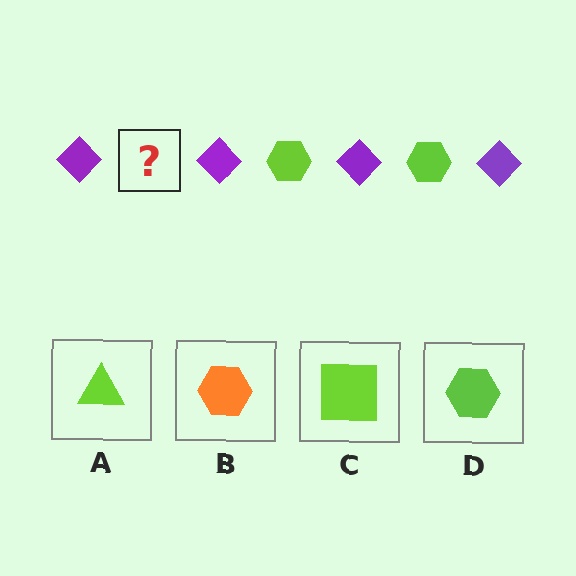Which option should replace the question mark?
Option D.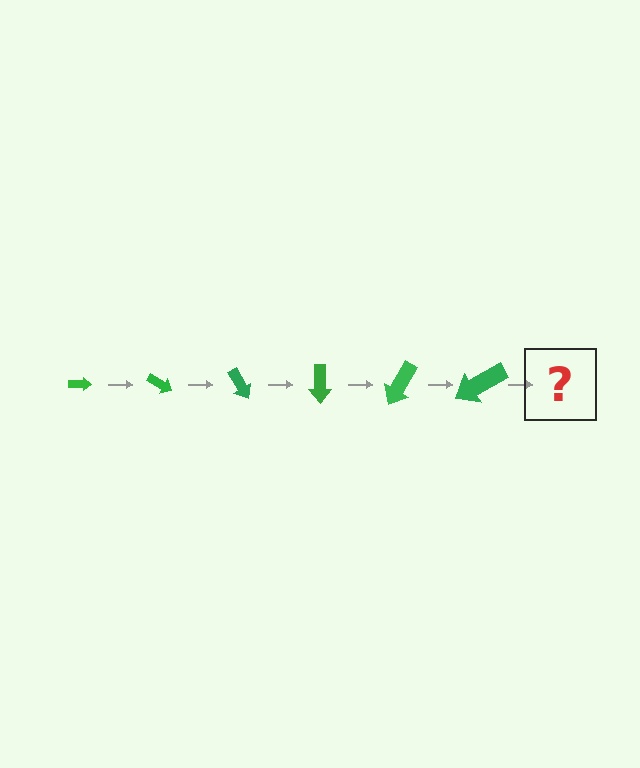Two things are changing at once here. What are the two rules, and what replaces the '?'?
The two rules are that the arrow grows larger each step and it rotates 30 degrees each step. The '?' should be an arrow, larger than the previous one and rotated 180 degrees from the start.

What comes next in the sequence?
The next element should be an arrow, larger than the previous one and rotated 180 degrees from the start.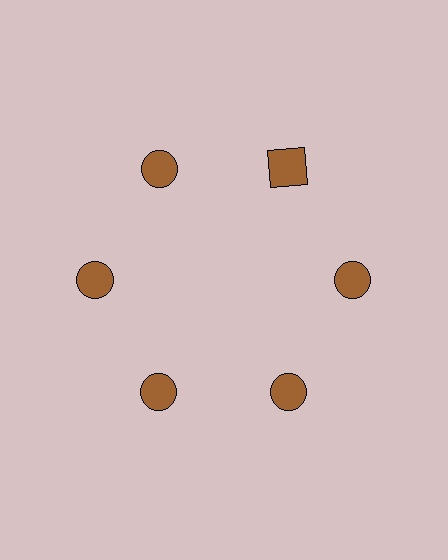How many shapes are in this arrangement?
There are 6 shapes arranged in a ring pattern.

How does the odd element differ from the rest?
It has a different shape: square instead of circle.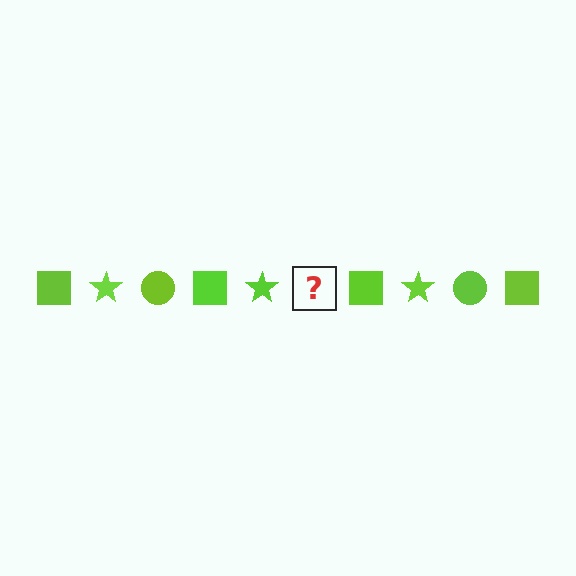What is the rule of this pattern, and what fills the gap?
The rule is that the pattern cycles through square, star, circle shapes in lime. The gap should be filled with a lime circle.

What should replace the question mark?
The question mark should be replaced with a lime circle.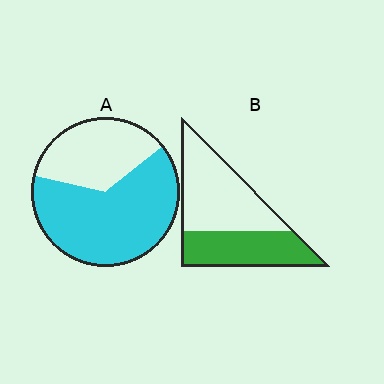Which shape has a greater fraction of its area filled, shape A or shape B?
Shape A.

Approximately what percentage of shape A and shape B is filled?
A is approximately 65% and B is approximately 40%.